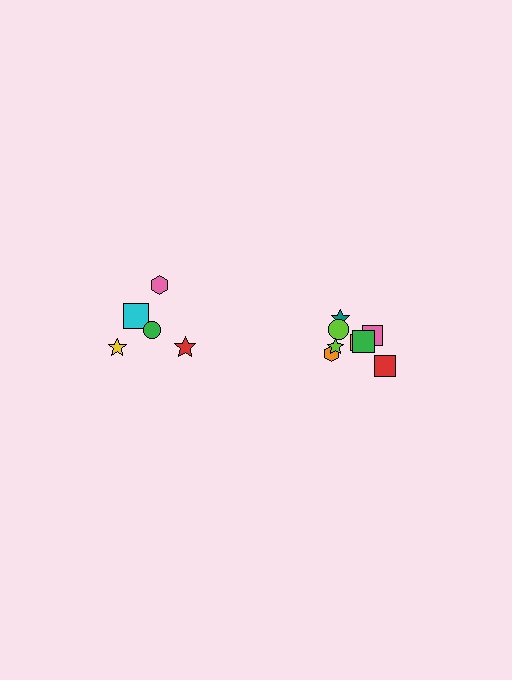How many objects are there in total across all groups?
There are 13 objects.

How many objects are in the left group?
There are 5 objects.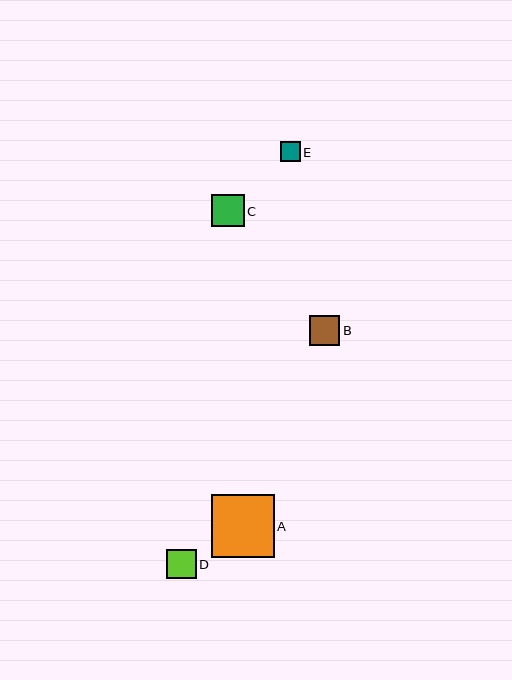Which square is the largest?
Square A is the largest with a size of approximately 63 pixels.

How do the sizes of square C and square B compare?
Square C and square B are approximately the same size.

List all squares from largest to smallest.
From largest to smallest: A, C, B, D, E.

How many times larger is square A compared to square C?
Square A is approximately 1.9 times the size of square C.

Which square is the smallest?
Square E is the smallest with a size of approximately 20 pixels.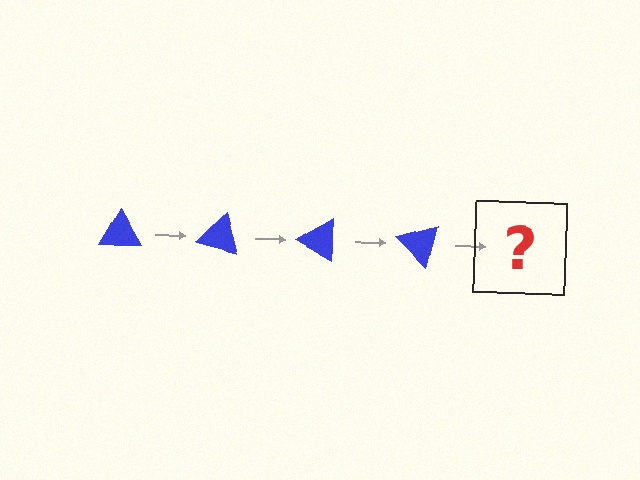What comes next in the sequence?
The next element should be a blue triangle rotated 60 degrees.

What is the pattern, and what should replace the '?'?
The pattern is that the triangle rotates 15 degrees each step. The '?' should be a blue triangle rotated 60 degrees.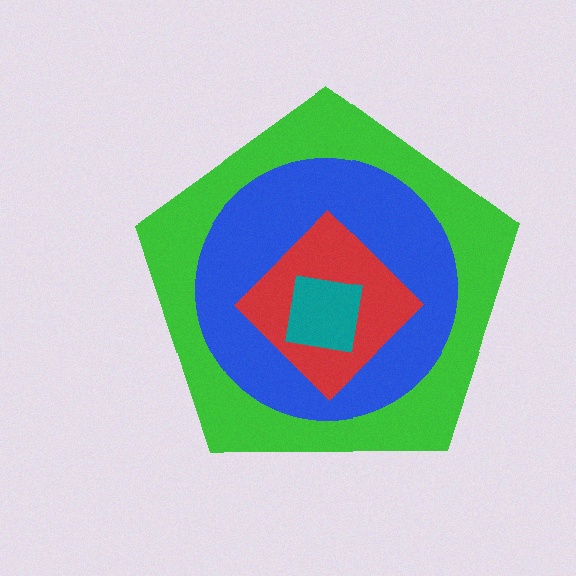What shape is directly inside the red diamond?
The teal square.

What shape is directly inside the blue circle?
The red diamond.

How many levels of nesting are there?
4.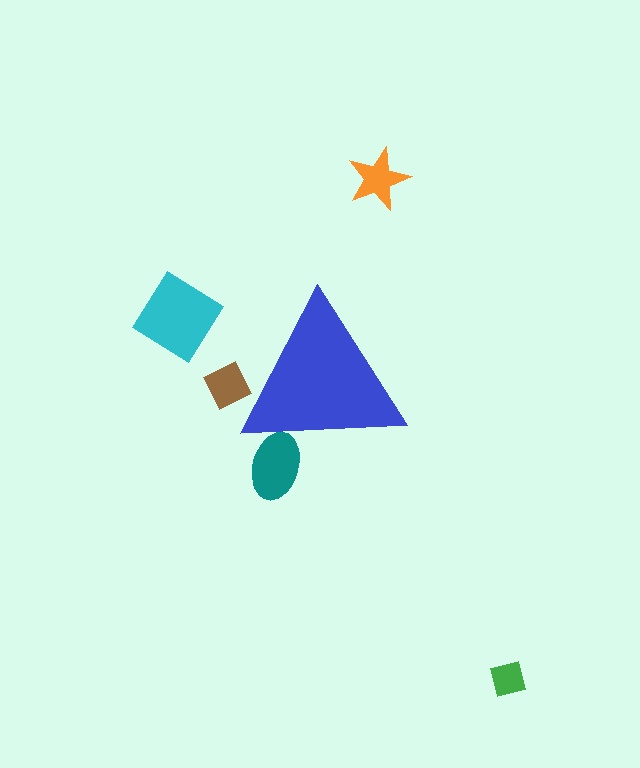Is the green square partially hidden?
No, the green square is fully visible.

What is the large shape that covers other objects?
A blue triangle.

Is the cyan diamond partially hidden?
No, the cyan diamond is fully visible.